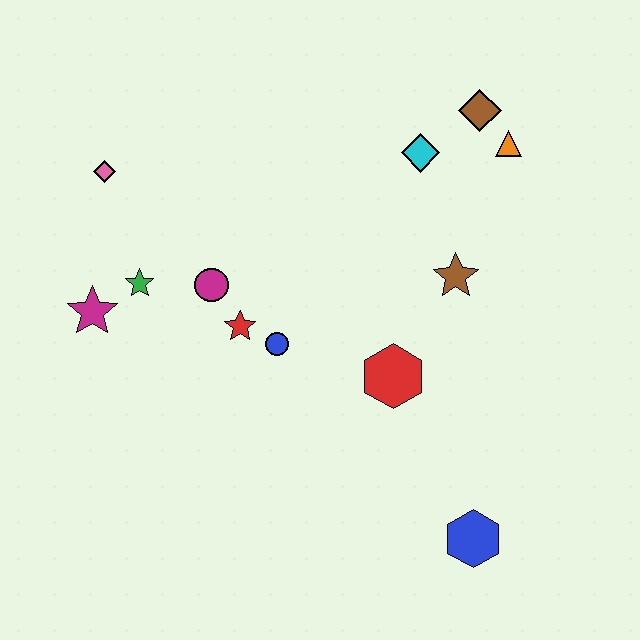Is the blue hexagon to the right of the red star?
Yes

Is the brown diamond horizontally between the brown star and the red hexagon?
No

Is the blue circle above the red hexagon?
Yes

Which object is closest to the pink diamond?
The green star is closest to the pink diamond.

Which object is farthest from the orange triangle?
The magenta star is farthest from the orange triangle.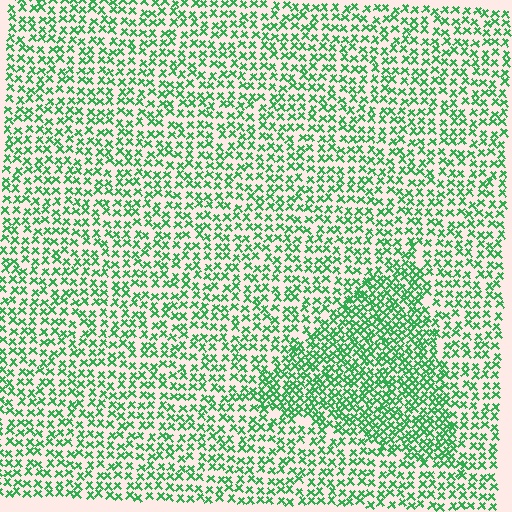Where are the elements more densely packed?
The elements are more densely packed inside the triangle boundary.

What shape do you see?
I see a triangle.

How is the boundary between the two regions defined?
The boundary is defined by a change in element density (approximately 1.7x ratio). All elements are the same color, size, and shape.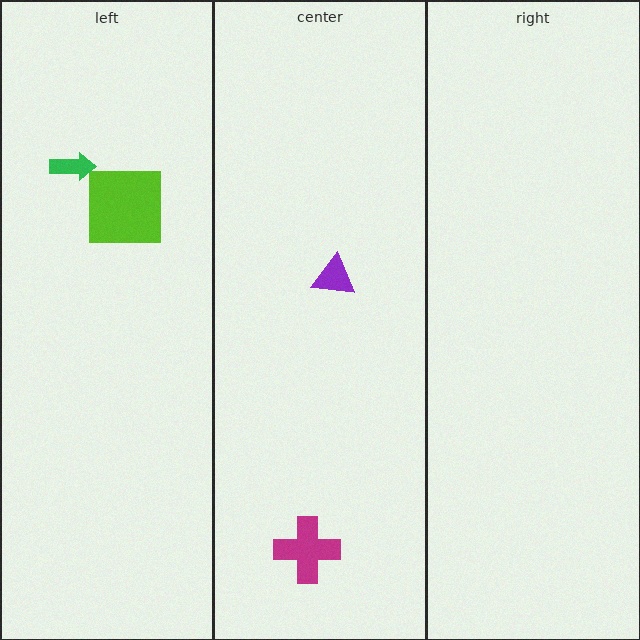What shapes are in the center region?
The purple triangle, the magenta cross.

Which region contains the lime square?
The left region.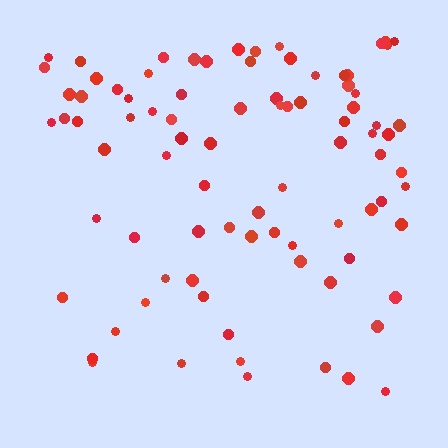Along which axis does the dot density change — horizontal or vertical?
Vertical.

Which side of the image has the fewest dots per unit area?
The bottom.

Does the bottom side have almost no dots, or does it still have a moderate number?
Still a moderate number, just noticeably fewer than the top.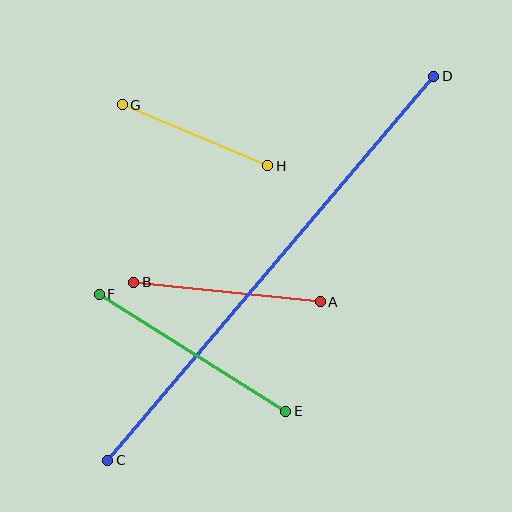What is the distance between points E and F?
The distance is approximately 220 pixels.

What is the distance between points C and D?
The distance is approximately 504 pixels.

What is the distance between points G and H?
The distance is approximately 158 pixels.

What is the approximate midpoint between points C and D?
The midpoint is at approximately (271, 268) pixels.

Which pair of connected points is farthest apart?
Points C and D are farthest apart.